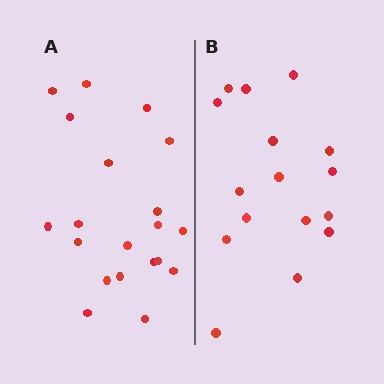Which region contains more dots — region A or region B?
Region A (the left region) has more dots.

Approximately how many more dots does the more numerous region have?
Region A has about 4 more dots than region B.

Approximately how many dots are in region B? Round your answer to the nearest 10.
About 20 dots. (The exact count is 16, which rounds to 20.)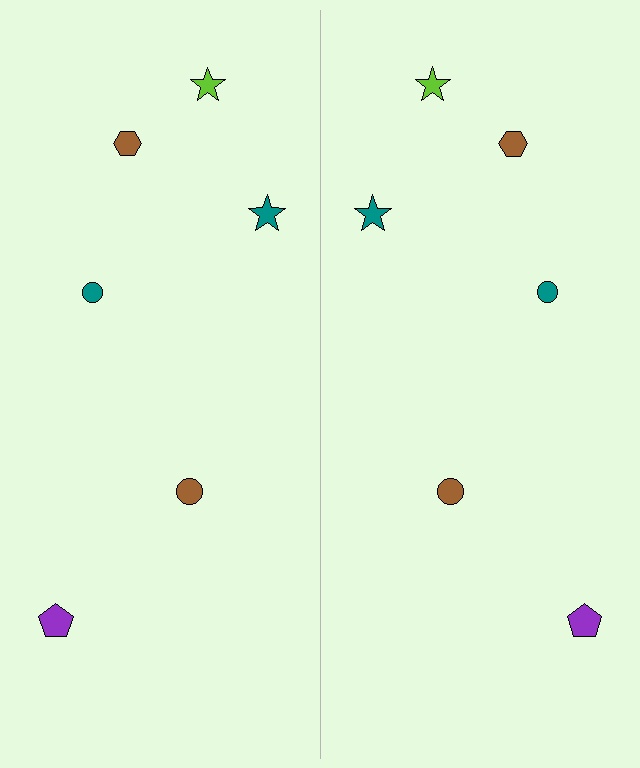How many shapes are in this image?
There are 12 shapes in this image.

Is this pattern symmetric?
Yes, this pattern has bilateral (reflection) symmetry.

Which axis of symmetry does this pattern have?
The pattern has a vertical axis of symmetry running through the center of the image.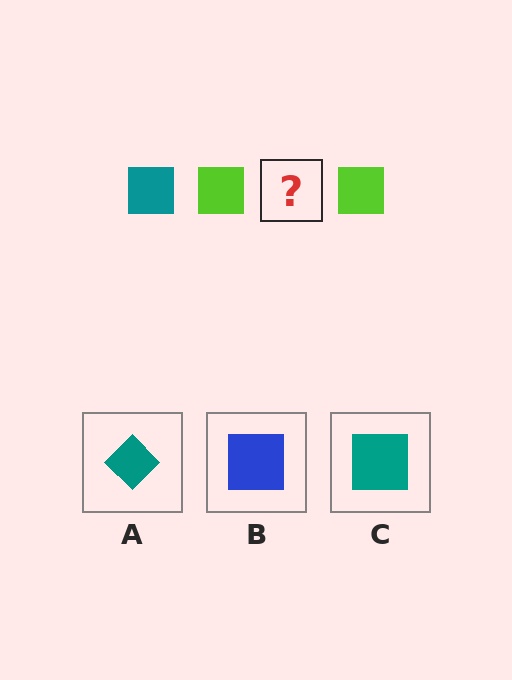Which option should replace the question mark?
Option C.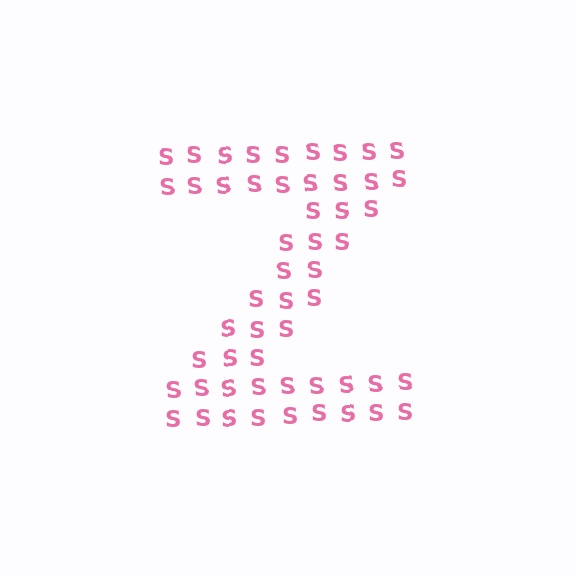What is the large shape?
The large shape is the letter Z.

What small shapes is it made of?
It is made of small letter S's.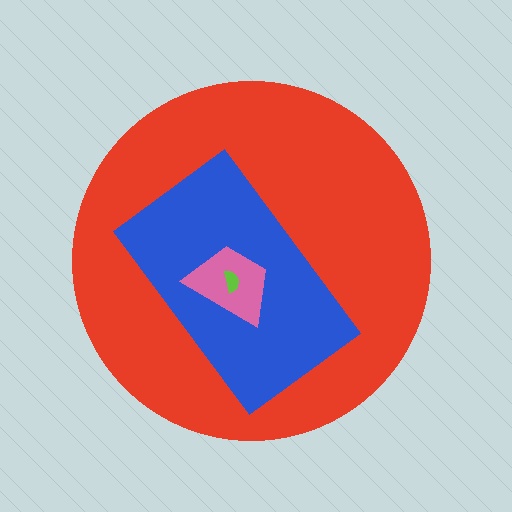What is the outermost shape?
The red circle.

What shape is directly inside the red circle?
The blue rectangle.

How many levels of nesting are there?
4.